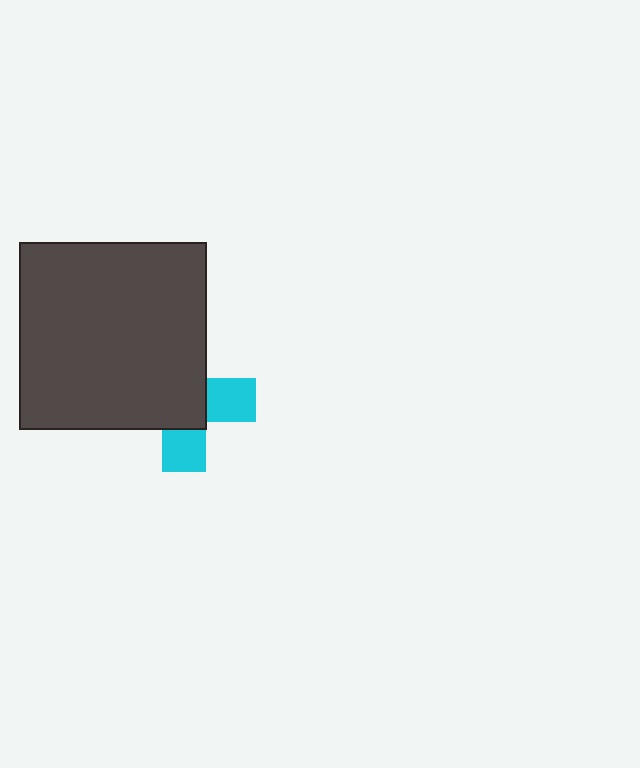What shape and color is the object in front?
The object in front is a dark gray square.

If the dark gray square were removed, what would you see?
You would see the complete cyan cross.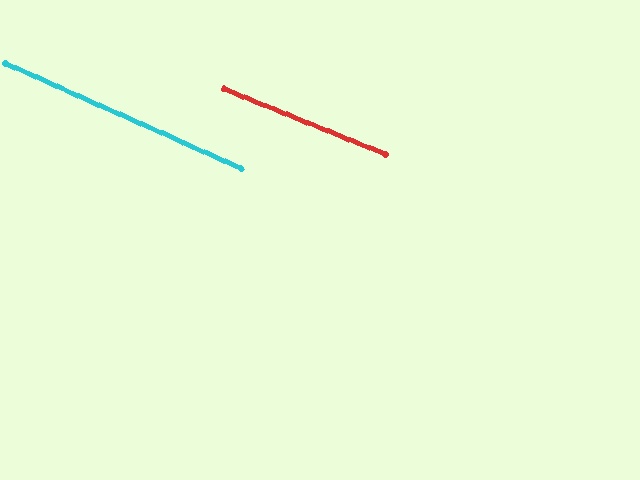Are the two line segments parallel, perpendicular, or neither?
Parallel — their directions differ by only 1.9°.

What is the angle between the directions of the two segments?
Approximately 2 degrees.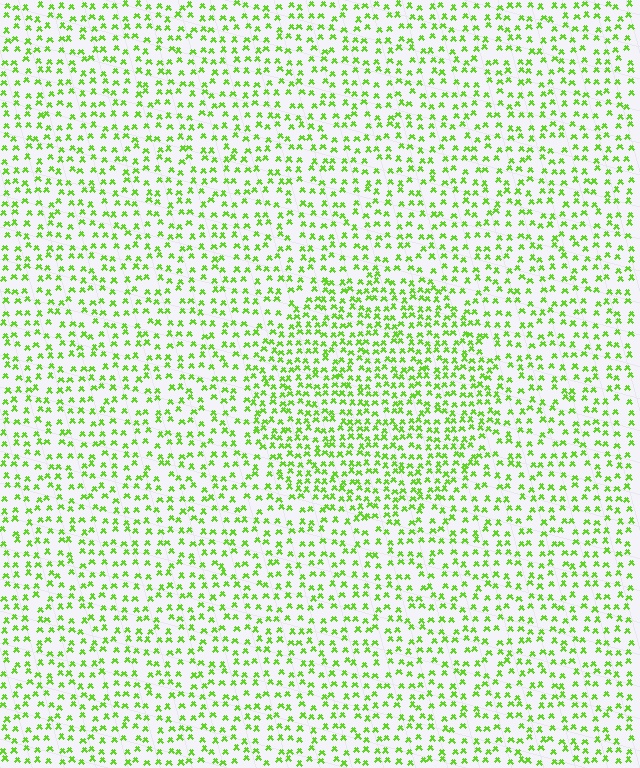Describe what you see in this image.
The image contains small lime elements arranged at two different densities. A circle-shaped region is visible where the elements are more densely packed than the surrounding area.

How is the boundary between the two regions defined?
The boundary is defined by a change in element density (approximately 1.6x ratio). All elements are the same color, size, and shape.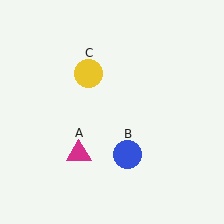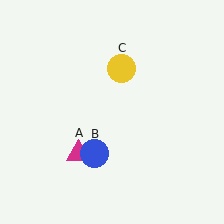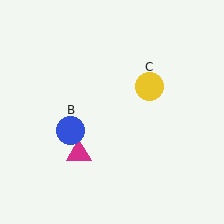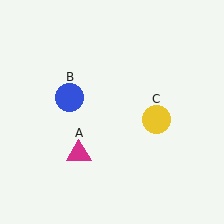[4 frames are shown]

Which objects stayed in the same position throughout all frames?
Magenta triangle (object A) remained stationary.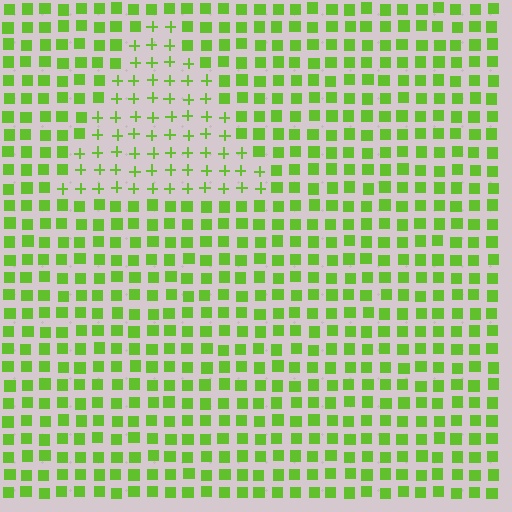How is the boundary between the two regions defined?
The boundary is defined by a change in element shape: plus signs inside vs. squares outside. All elements share the same color and spacing.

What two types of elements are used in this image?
The image uses plus signs inside the triangle region and squares outside it.